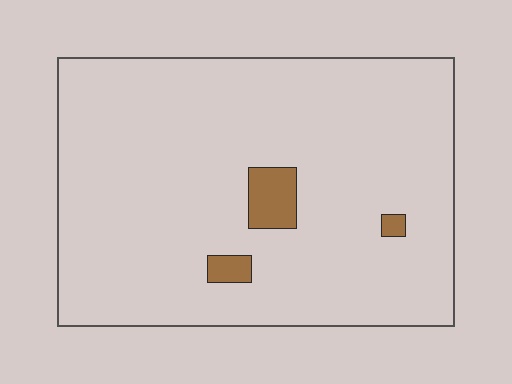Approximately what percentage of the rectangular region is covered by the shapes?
Approximately 5%.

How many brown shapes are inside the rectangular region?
3.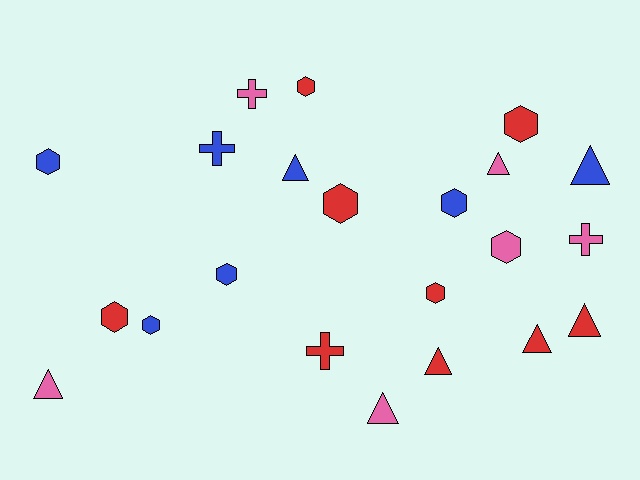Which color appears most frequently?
Red, with 9 objects.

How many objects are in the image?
There are 22 objects.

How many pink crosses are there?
There are 2 pink crosses.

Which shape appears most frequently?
Hexagon, with 10 objects.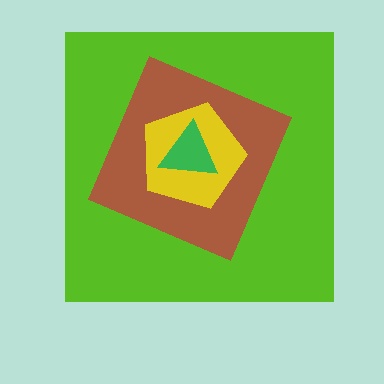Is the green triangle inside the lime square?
Yes.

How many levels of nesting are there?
4.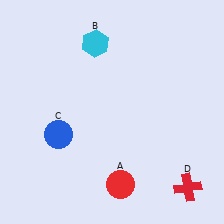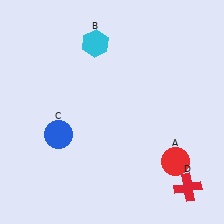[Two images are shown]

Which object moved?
The red circle (A) moved right.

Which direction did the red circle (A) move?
The red circle (A) moved right.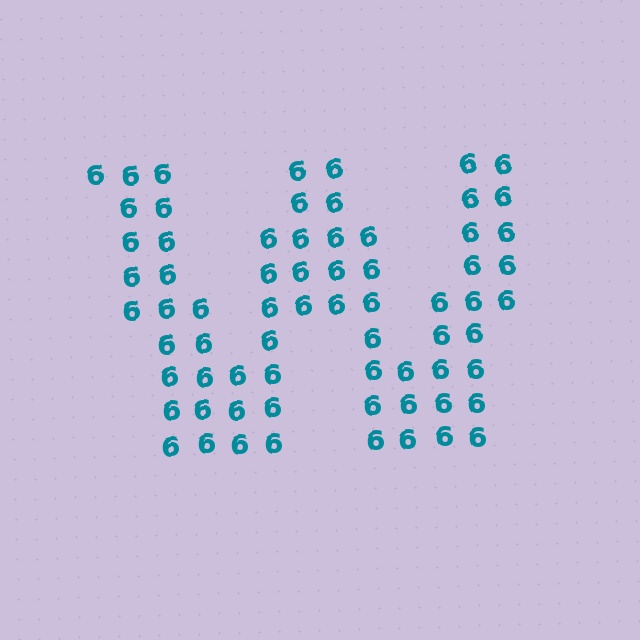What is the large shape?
The large shape is the letter W.